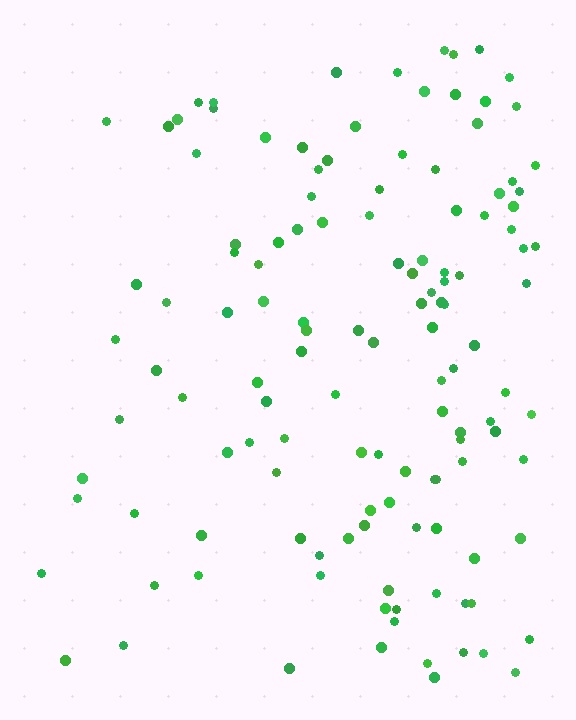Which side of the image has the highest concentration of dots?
The right.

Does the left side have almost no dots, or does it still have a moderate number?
Still a moderate number, just noticeably fewer than the right.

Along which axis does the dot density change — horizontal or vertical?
Horizontal.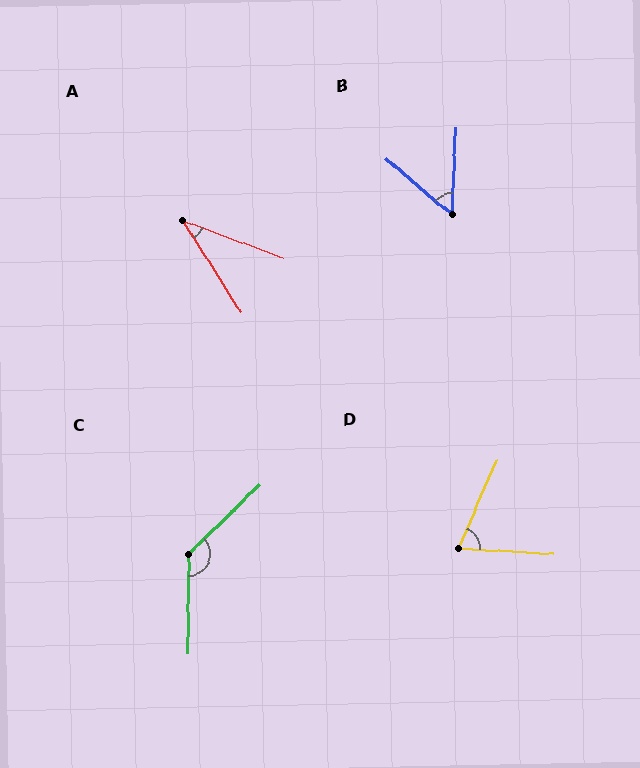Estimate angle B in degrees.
Approximately 52 degrees.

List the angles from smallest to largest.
A (37°), B (52°), D (71°), C (134°).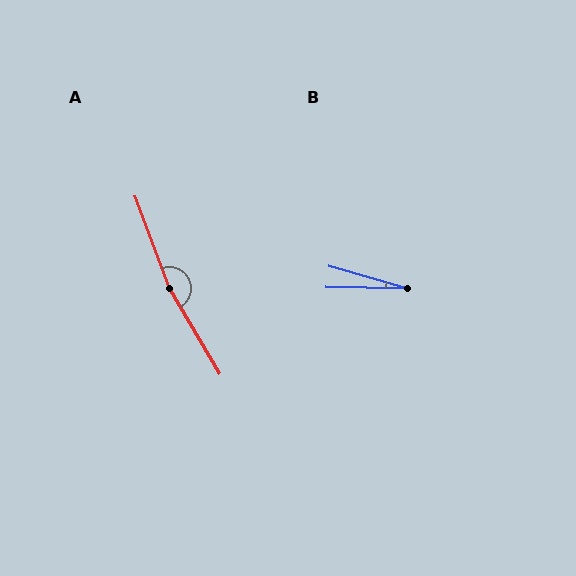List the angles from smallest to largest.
B (15°), A (169°).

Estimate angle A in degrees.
Approximately 169 degrees.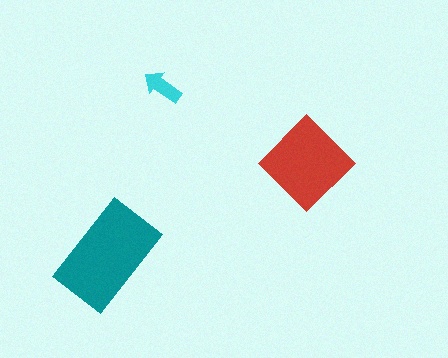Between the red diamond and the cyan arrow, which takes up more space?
The red diamond.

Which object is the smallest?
The cyan arrow.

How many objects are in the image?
There are 3 objects in the image.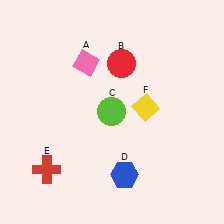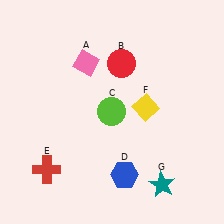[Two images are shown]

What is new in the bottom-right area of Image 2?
A teal star (G) was added in the bottom-right area of Image 2.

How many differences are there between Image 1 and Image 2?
There is 1 difference between the two images.